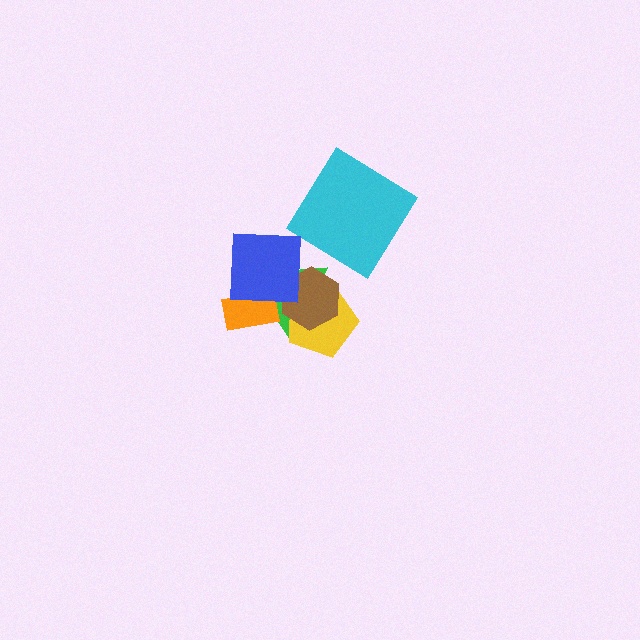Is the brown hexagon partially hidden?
Yes, it is partially covered by another shape.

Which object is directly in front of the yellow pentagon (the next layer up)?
The brown hexagon is directly in front of the yellow pentagon.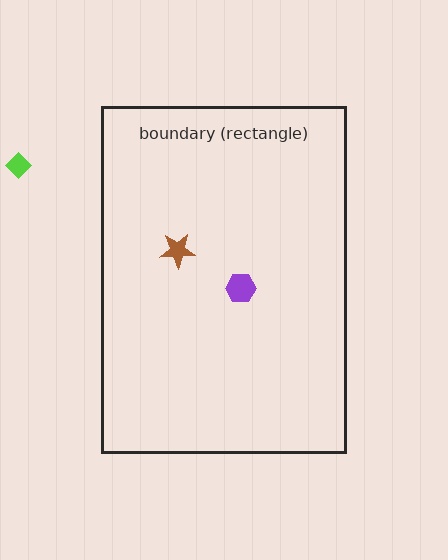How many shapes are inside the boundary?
2 inside, 1 outside.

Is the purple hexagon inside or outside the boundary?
Inside.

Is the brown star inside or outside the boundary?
Inside.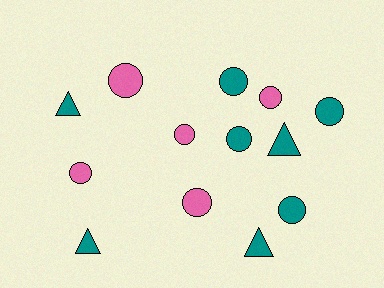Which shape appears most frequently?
Circle, with 9 objects.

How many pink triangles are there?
There are no pink triangles.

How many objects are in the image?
There are 13 objects.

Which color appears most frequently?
Teal, with 8 objects.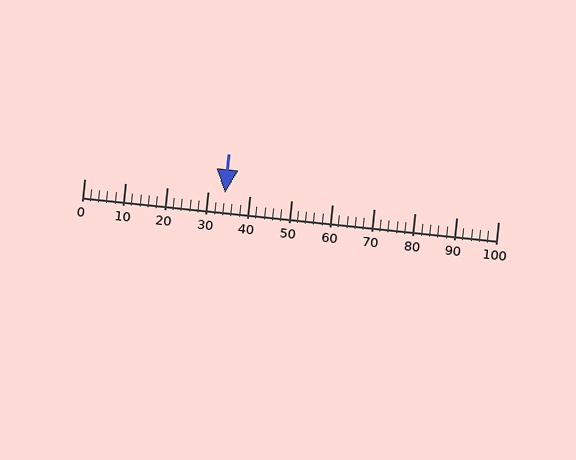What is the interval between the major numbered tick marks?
The major tick marks are spaced 10 units apart.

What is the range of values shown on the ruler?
The ruler shows values from 0 to 100.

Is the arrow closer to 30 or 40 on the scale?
The arrow is closer to 30.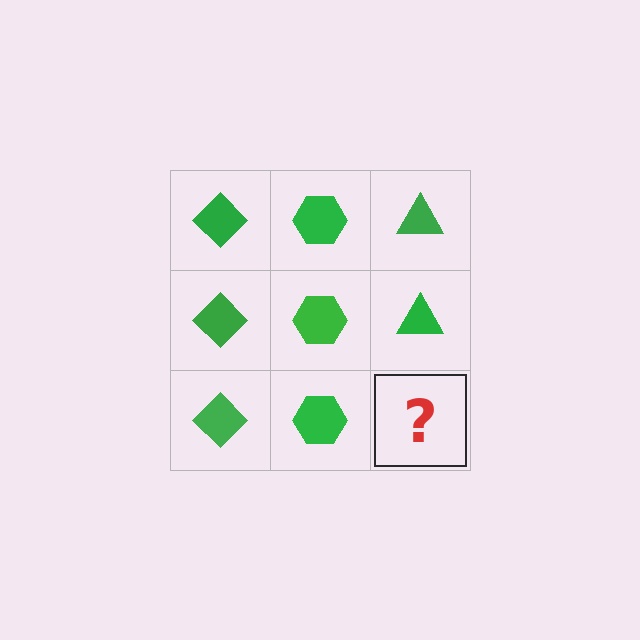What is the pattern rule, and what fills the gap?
The rule is that each column has a consistent shape. The gap should be filled with a green triangle.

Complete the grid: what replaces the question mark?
The question mark should be replaced with a green triangle.